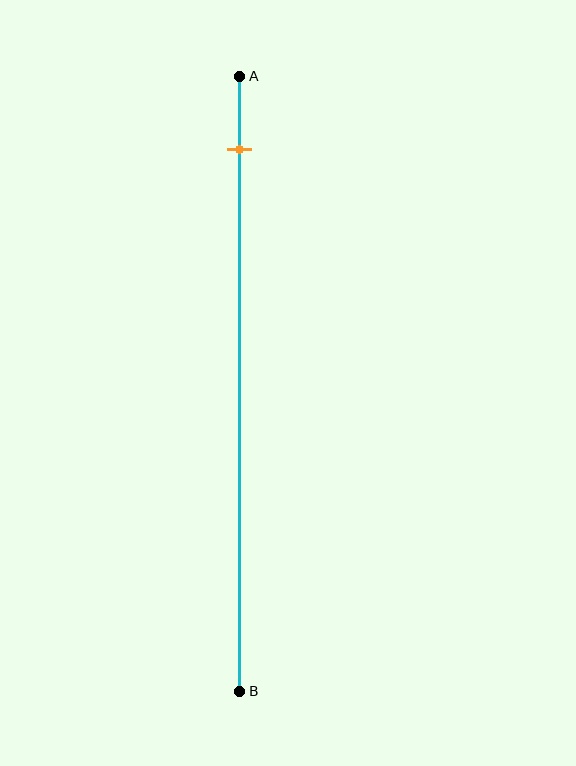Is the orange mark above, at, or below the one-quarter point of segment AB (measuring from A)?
The orange mark is above the one-quarter point of segment AB.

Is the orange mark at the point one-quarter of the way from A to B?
No, the mark is at about 10% from A, not at the 25% one-quarter point.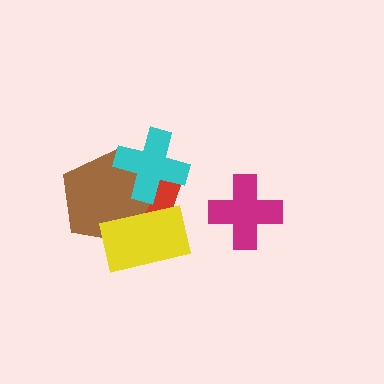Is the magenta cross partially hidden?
No, no other shape covers it.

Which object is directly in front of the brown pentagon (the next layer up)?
The yellow rectangle is directly in front of the brown pentagon.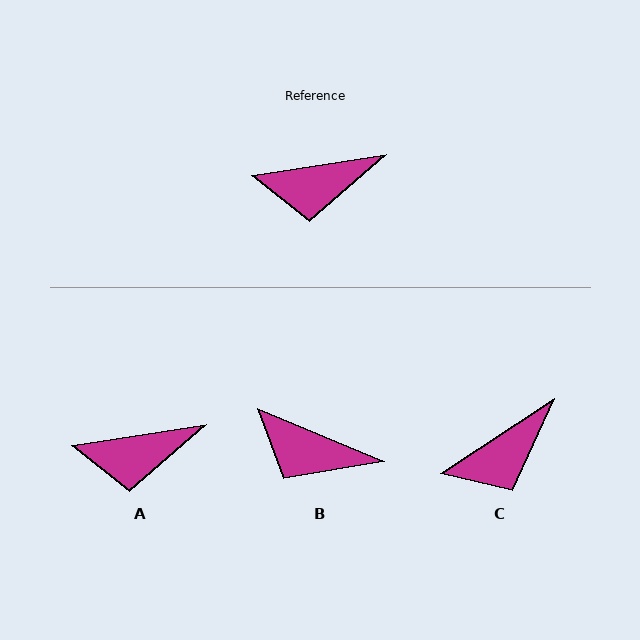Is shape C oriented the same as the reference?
No, it is off by about 25 degrees.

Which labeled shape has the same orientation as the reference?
A.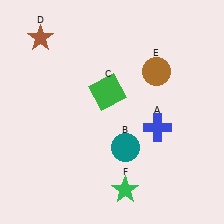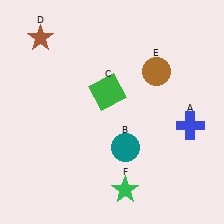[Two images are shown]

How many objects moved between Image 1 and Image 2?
1 object moved between the two images.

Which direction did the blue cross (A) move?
The blue cross (A) moved right.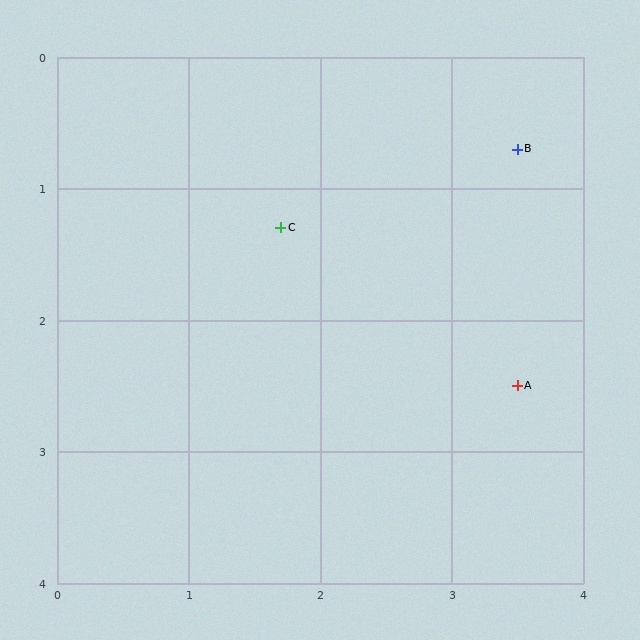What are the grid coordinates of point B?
Point B is at approximately (3.5, 0.7).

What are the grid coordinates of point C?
Point C is at approximately (1.7, 1.3).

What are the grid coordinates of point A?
Point A is at approximately (3.5, 2.5).